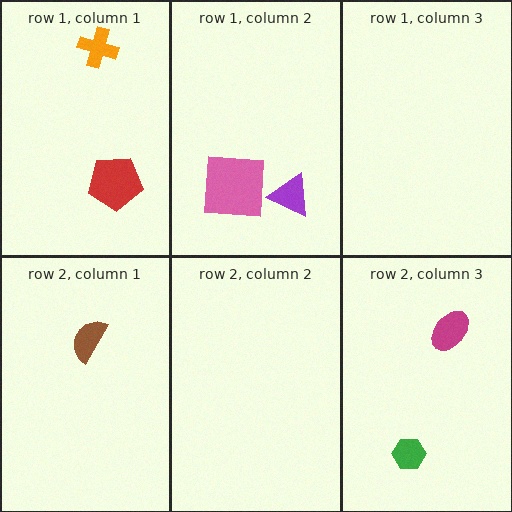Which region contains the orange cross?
The row 1, column 1 region.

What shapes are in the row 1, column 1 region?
The red pentagon, the orange cross.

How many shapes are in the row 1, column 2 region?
2.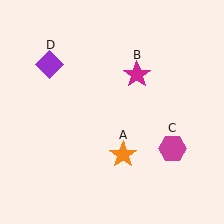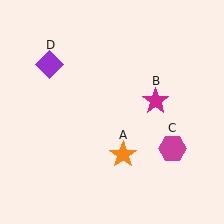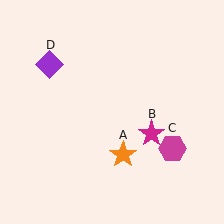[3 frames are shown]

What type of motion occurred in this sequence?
The magenta star (object B) rotated clockwise around the center of the scene.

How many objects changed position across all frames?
1 object changed position: magenta star (object B).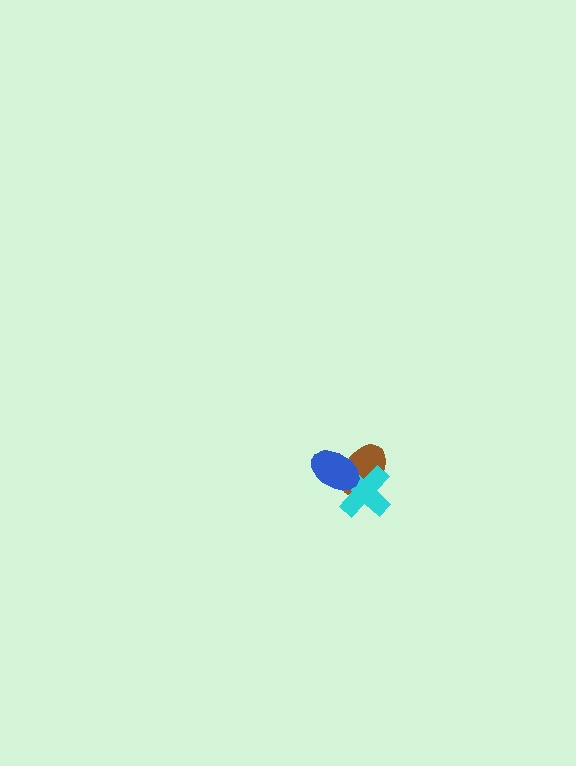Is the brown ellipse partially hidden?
Yes, it is partially covered by another shape.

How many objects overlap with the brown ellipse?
2 objects overlap with the brown ellipse.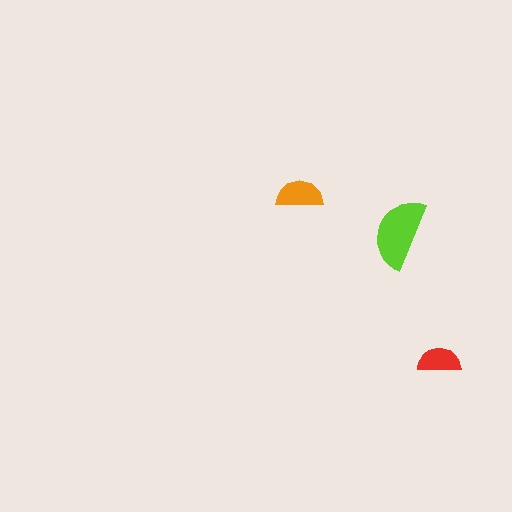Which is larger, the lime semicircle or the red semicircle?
The lime one.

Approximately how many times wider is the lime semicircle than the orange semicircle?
About 1.5 times wider.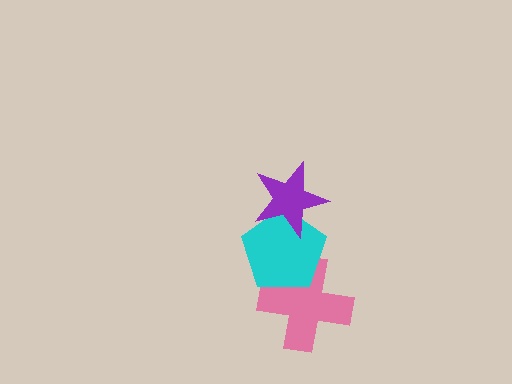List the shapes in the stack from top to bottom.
From top to bottom: the purple star, the cyan pentagon, the pink cross.